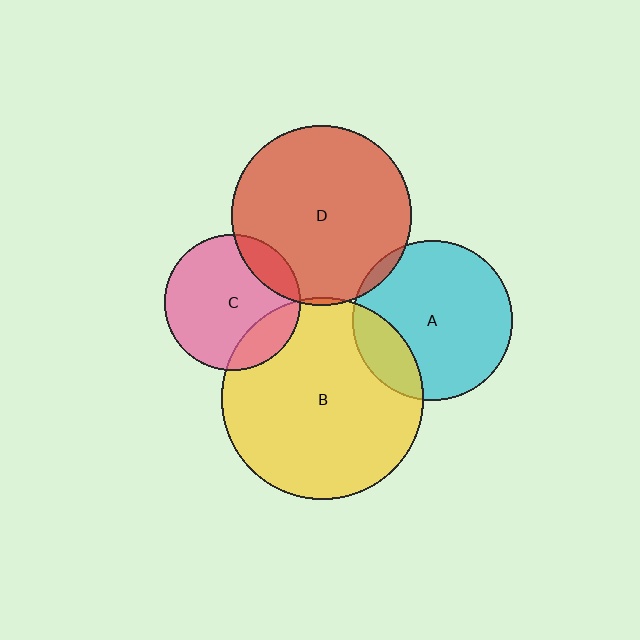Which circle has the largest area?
Circle B (yellow).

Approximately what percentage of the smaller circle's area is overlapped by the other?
Approximately 20%.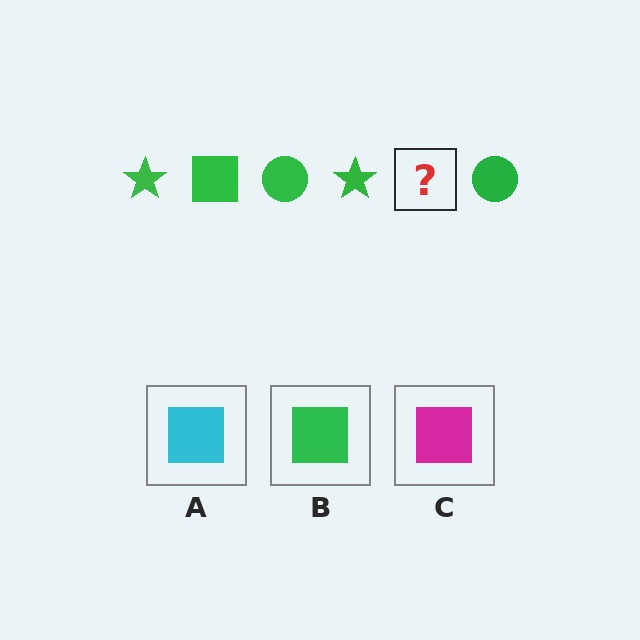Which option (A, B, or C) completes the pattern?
B.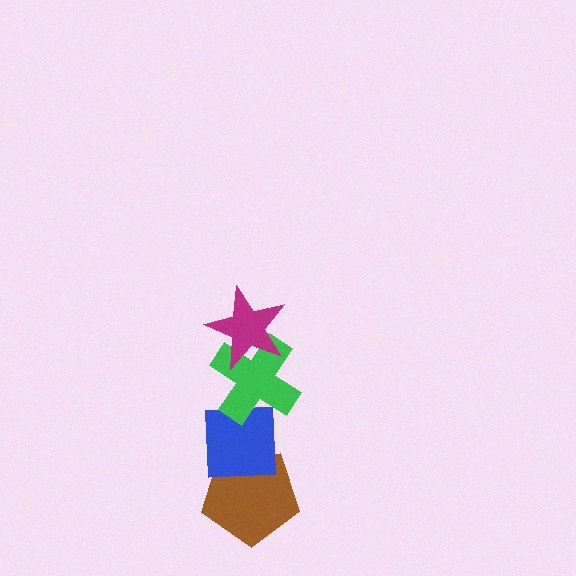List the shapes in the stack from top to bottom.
From top to bottom: the magenta star, the green cross, the blue square, the brown pentagon.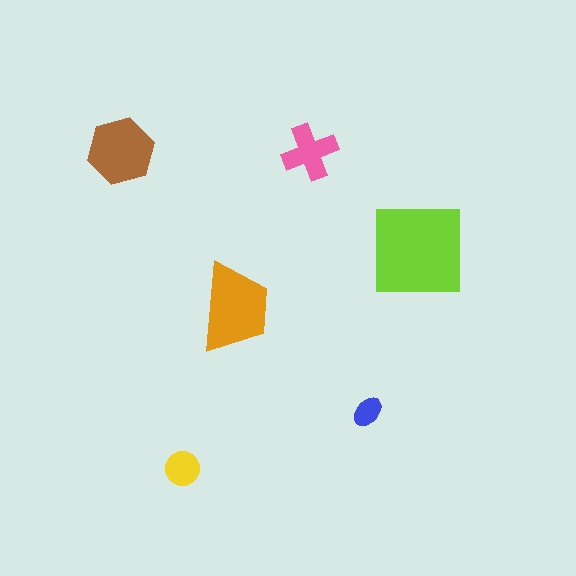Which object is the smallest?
The blue ellipse.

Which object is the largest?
The lime square.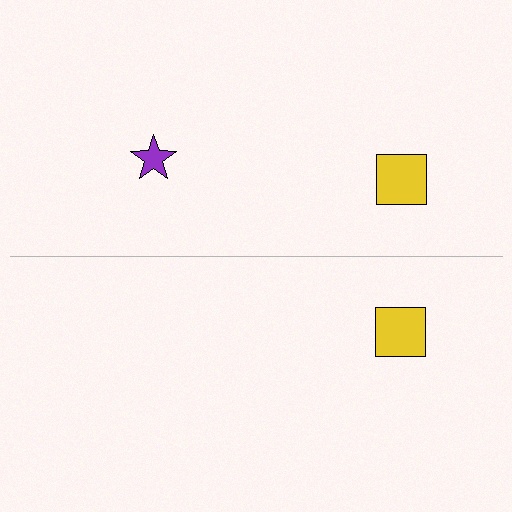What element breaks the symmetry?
A purple star is missing from the bottom side.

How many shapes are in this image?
There are 3 shapes in this image.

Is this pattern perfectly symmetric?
No, the pattern is not perfectly symmetric. A purple star is missing from the bottom side.